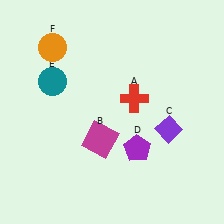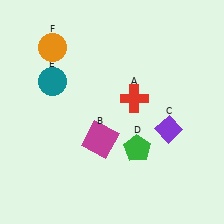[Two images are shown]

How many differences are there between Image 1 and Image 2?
There is 1 difference between the two images.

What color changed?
The pentagon (D) changed from purple in Image 1 to green in Image 2.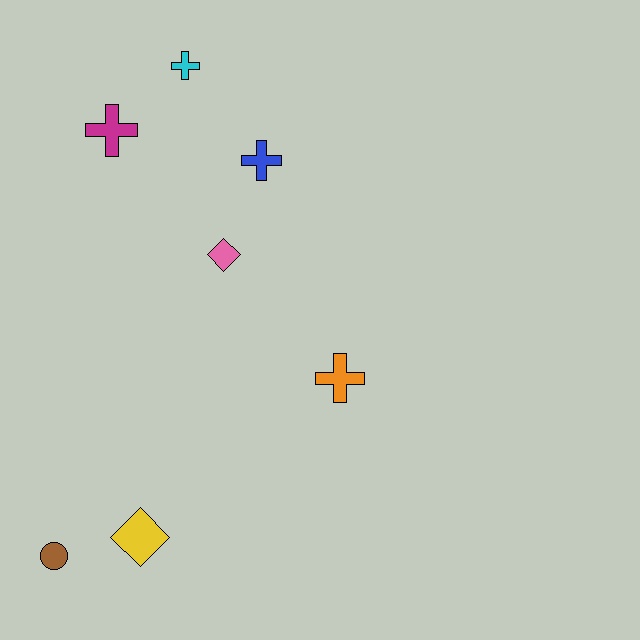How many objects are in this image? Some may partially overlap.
There are 7 objects.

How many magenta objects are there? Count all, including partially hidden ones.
There is 1 magenta object.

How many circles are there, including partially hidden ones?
There is 1 circle.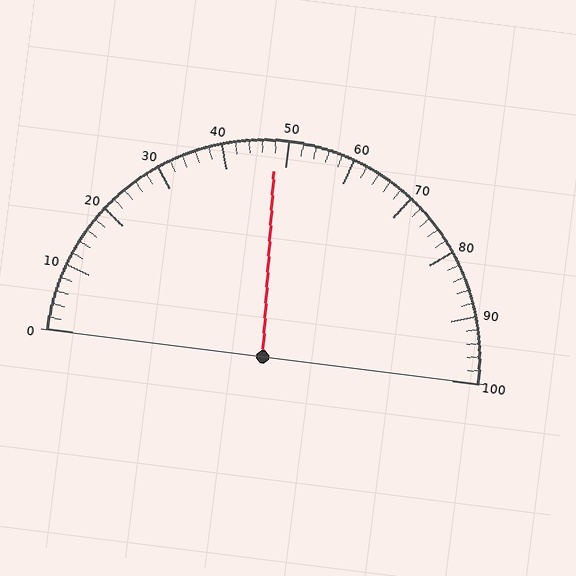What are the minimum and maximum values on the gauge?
The gauge ranges from 0 to 100.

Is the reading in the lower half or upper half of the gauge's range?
The reading is in the lower half of the range (0 to 100).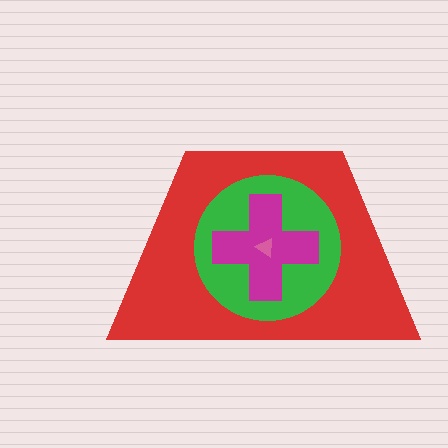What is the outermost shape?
The red trapezoid.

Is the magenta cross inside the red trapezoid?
Yes.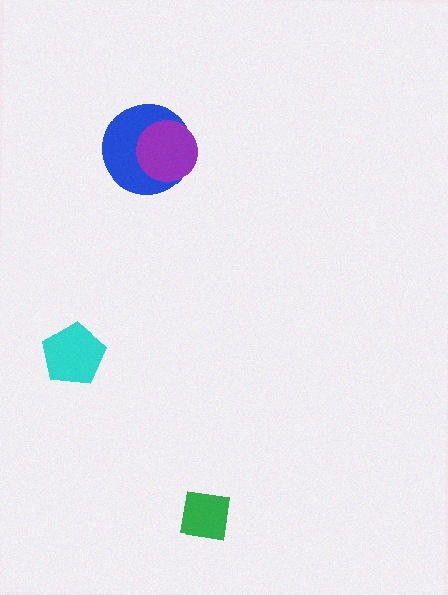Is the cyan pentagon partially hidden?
No, no other shape covers it.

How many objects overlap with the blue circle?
1 object overlaps with the blue circle.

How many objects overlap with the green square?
0 objects overlap with the green square.